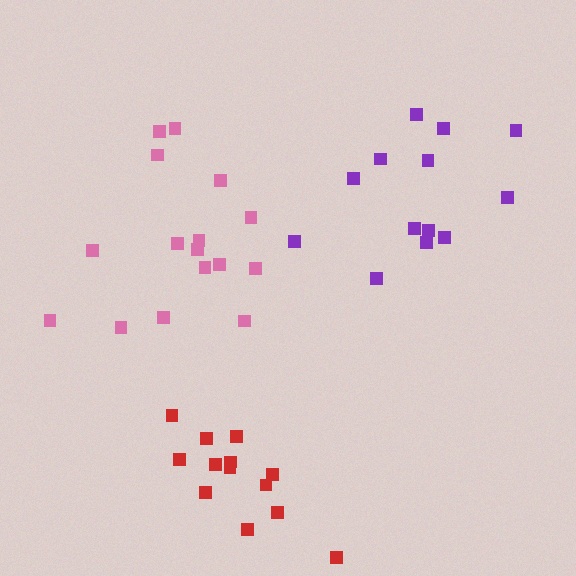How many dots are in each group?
Group 1: 13 dots, Group 2: 16 dots, Group 3: 13 dots (42 total).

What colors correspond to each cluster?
The clusters are colored: red, pink, purple.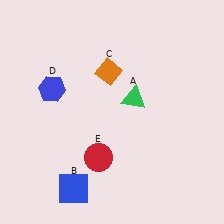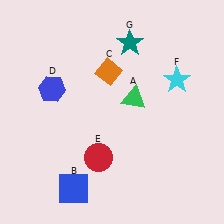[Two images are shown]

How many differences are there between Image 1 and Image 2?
There are 2 differences between the two images.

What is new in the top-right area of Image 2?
A teal star (G) was added in the top-right area of Image 2.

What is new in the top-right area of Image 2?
A cyan star (F) was added in the top-right area of Image 2.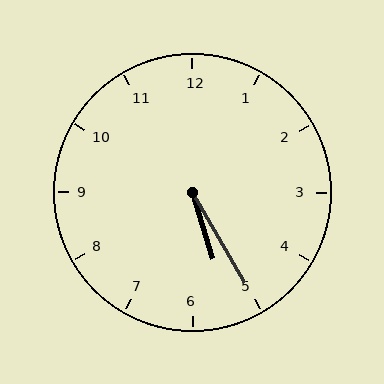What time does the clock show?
5:25.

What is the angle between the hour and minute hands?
Approximately 12 degrees.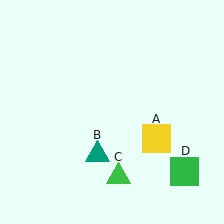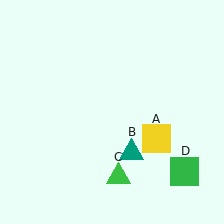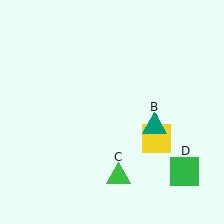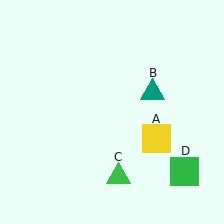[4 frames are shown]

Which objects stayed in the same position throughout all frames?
Yellow square (object A) and green triangle (object C) and green square (object D) remained stationary.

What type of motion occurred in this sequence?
The teal triangle (object B) rotated counterclockwise around the center of the scene.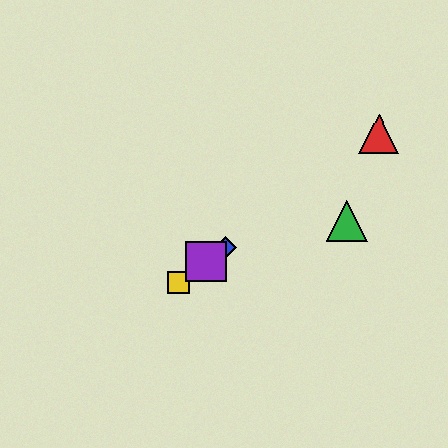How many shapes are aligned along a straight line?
4 shapes (the red triangle, the blue diamond, the yellow square, the purple square) are aligned along a straight line.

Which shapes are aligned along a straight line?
The red triangle, the blue diamond, the yellow square, the purple square are aligned along a straight line.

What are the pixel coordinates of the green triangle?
The green triangle is at (347, 220).